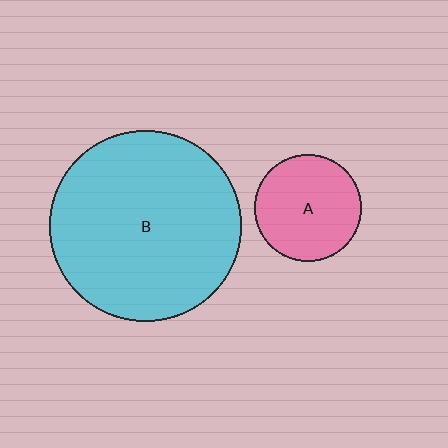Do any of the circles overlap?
No, none of the circles overlap.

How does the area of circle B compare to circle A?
Approximately 3.2 times.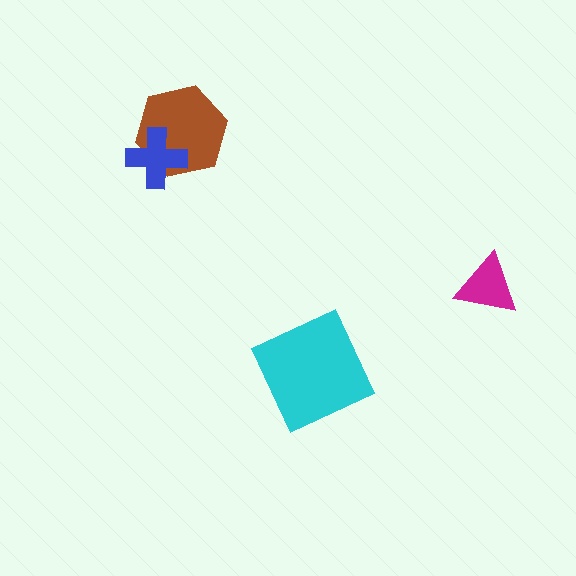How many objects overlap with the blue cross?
1 object overlaps with the blue cross.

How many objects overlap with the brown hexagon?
1 object overlaps with the brown hexagon.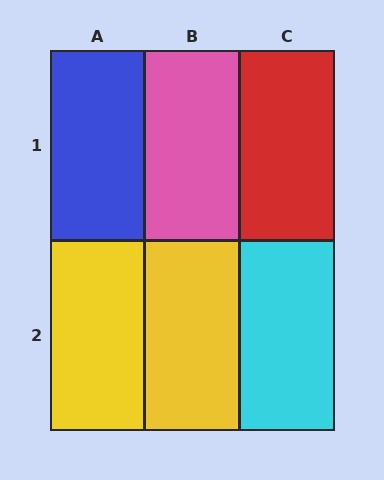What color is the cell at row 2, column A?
Yellow.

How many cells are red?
1 cell is red.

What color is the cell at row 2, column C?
Cyan.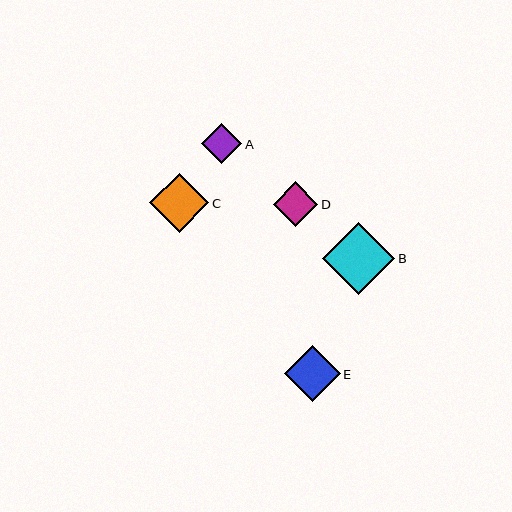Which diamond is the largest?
Diamond B is the largest with a size of approximately 72 pixels.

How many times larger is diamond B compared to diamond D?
Diamond B is approximately 1.6 times the size of diamond D.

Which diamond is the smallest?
Diamond A is the smallest with a size of approximately 41 pixels.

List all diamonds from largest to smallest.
From largest to smallest: B, C, E, D, A.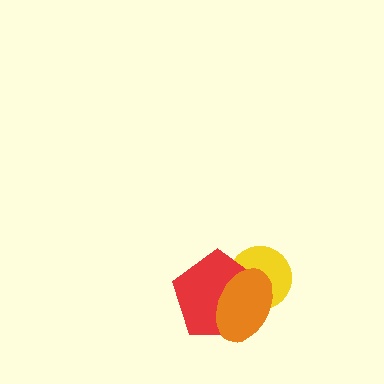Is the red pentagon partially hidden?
Yes, it is partially covered by another shape.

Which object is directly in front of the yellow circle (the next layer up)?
The red pentagon is directly in front of the yellow circle.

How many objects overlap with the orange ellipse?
2 objects overlap with the orange ellipse.